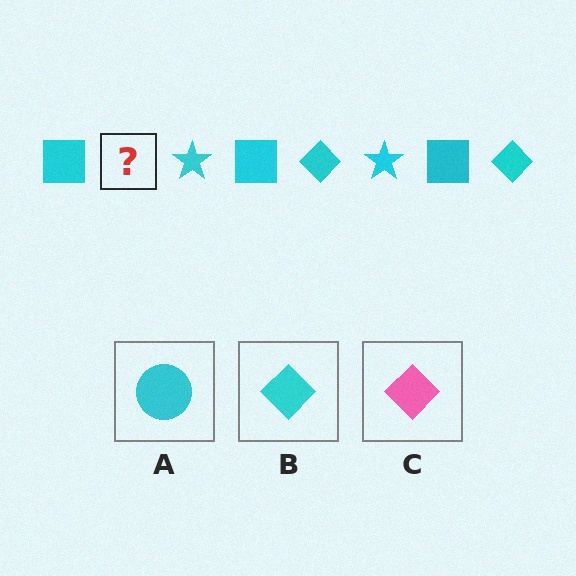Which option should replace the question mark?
Option B.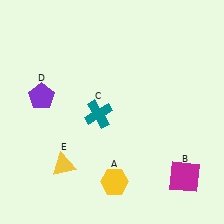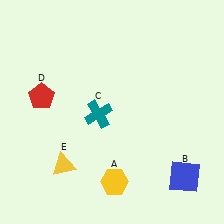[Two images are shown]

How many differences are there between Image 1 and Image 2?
There are 2 differences between the two images.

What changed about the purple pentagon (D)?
In Image 1, D is purple. In Image 2, it changed to red.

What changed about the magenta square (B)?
In Image 1, B is magenta. In Image 2, it changed to blue.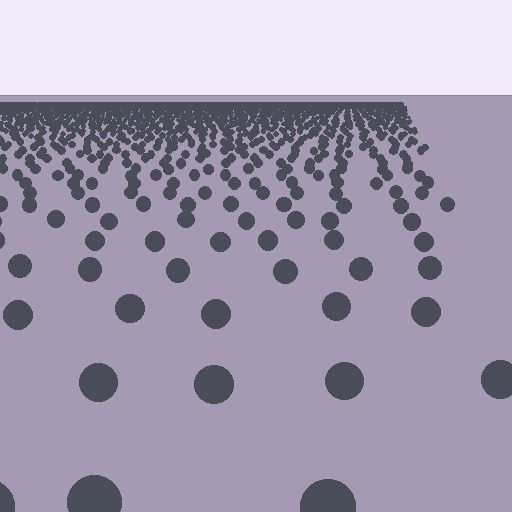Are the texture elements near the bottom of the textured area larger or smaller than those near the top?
Larger. Near the bottom, elements are closer to the viewer and appear at a bigger on-screen size.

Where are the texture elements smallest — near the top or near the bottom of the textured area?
Near the top.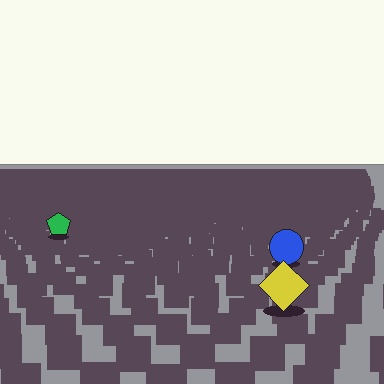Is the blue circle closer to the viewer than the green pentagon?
Yes. The blue circle is closer — you can tell from the texture gradient: the ground texture is coarser near it.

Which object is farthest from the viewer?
The green pentagon is farthest from the viewer. It appears smaller and the ground texture around it is denser.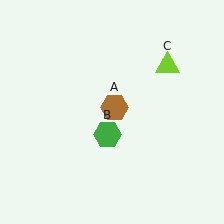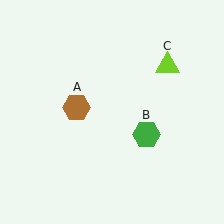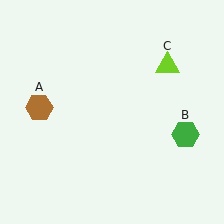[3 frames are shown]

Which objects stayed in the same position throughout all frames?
Lime triangle (object C) remained stationary.